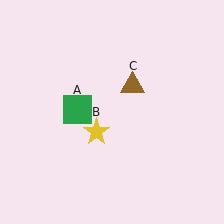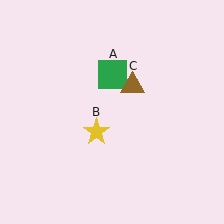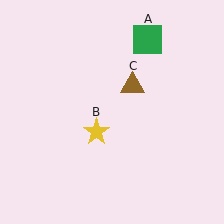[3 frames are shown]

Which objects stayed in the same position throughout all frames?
Yellow star (object B) and brown triangle (object C) remained stationary.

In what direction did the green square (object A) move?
The green square (object A) moved up and to the right.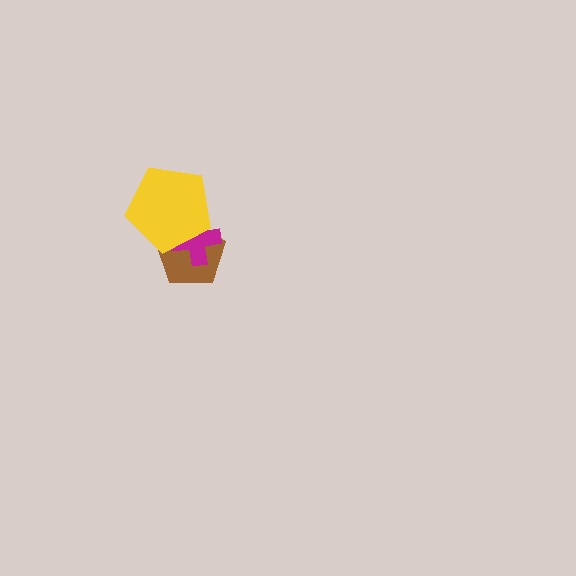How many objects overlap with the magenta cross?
2 objects overlap with the magenta cross.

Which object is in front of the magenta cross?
The yellow pentagon is in front of the magenta cross.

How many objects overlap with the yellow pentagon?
2 objects overlap with the yellow pentagon.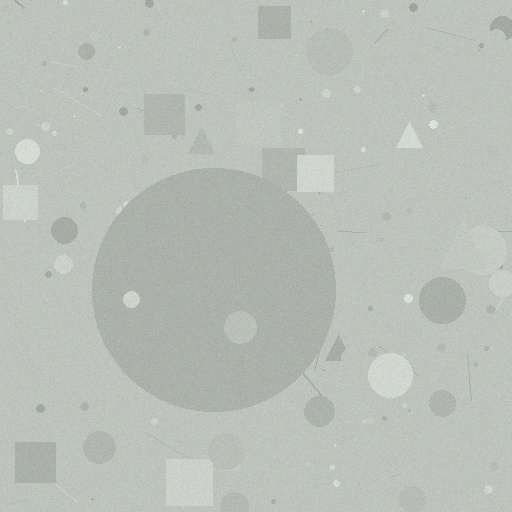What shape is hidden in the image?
A circle is hidden in the image.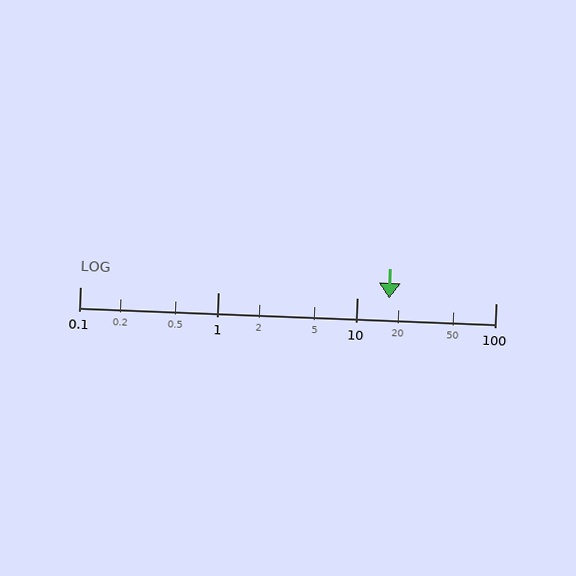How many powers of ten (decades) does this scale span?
The scale spans 3 decades, from 0.1 to 100.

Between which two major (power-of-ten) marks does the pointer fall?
The pointer is between 10 and 100.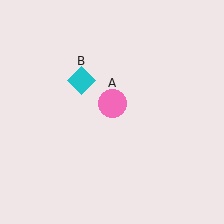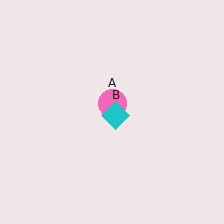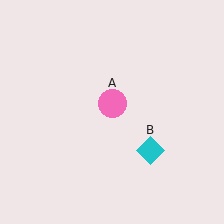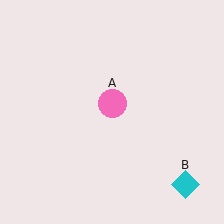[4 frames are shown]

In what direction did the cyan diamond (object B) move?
The cyan diamond (object B) moved down and to the right.